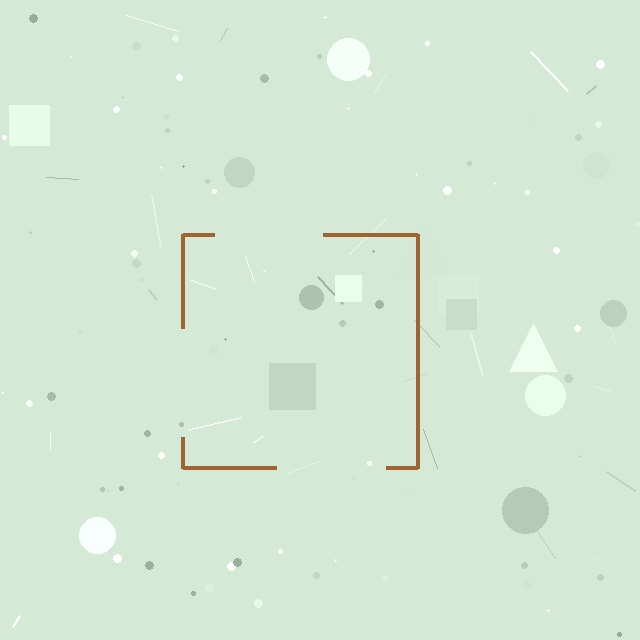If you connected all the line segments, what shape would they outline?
They would outline a square.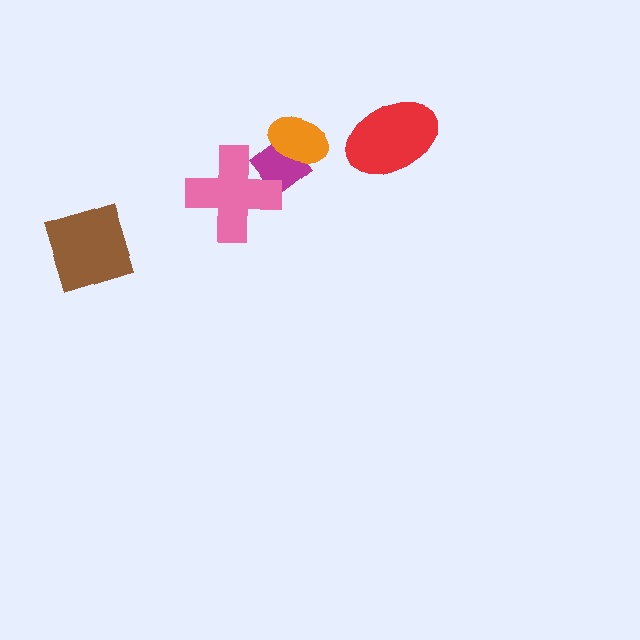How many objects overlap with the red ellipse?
0 objects overlap with the red ellipse.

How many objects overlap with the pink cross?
1 object overlaps with the pink cross.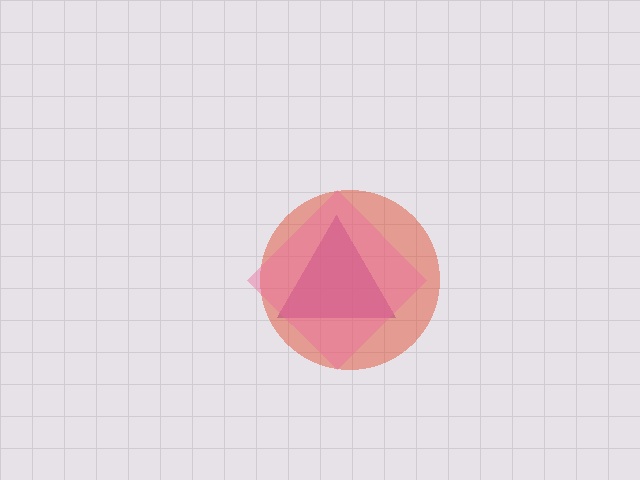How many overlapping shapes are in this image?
There are 3 overlapping shapes in the image.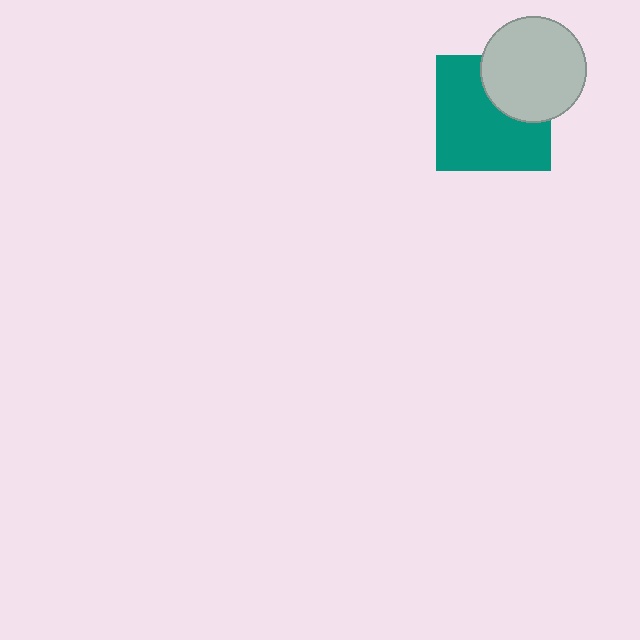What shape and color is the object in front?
The object in front is a light gray circle.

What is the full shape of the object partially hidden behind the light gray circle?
The partially hidden object is a teal square.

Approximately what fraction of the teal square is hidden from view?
Roughly 31% of the teal square is hidden behind the light gray circle.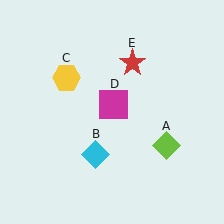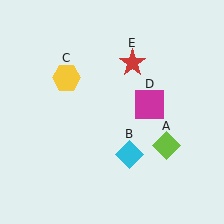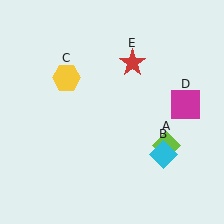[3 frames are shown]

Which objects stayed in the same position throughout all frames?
Lime diamond (object A) and yellow hexagon (object C) and red star (object E) remained stationary.